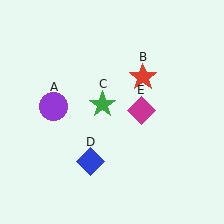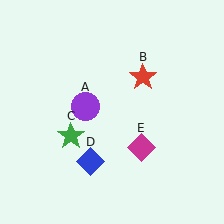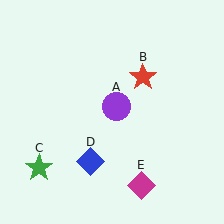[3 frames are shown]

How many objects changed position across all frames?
3 objects changed position: purple circle (object A), green star (object C), magenta diamond (object E).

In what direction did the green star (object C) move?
The green star (object C) moved down and to the left.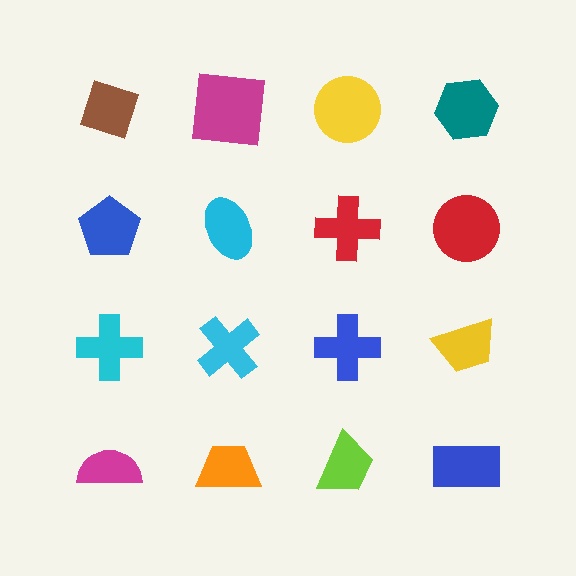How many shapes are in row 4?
4 shapes.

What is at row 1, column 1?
A brown diamond.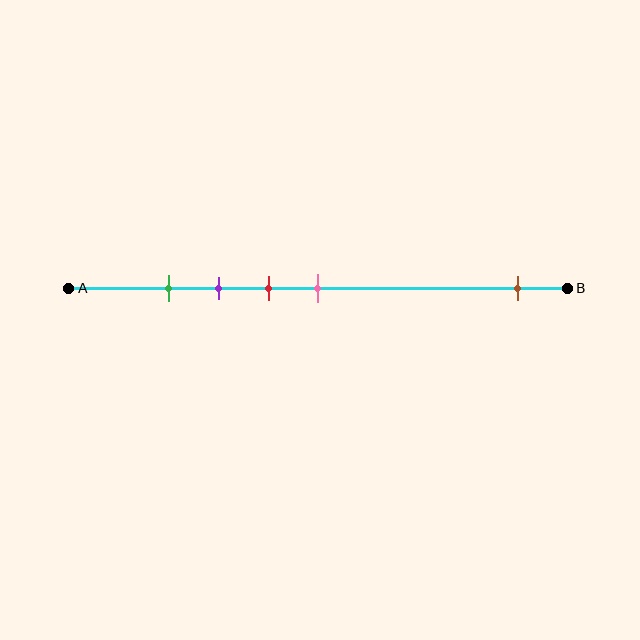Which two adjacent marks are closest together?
The green and purple marks are the closest adjacent pair.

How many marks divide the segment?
There are 5 marks dividing the segment.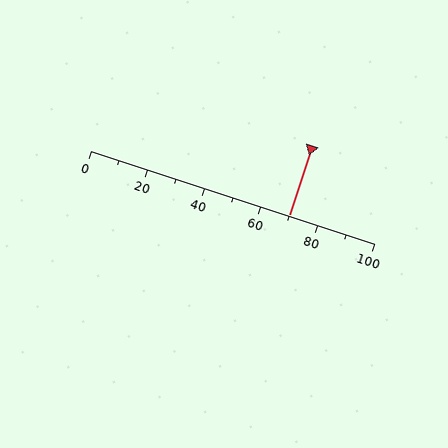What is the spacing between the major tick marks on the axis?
The major ticks are spaced 20 apart.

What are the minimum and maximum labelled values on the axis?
The axis runs from 0 to 100.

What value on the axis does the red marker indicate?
The marker indicates approximately 70.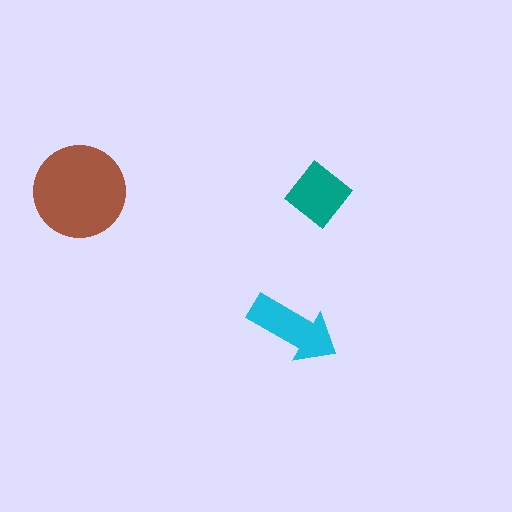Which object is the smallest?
The teal diamond.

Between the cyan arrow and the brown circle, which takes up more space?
The brown circle.